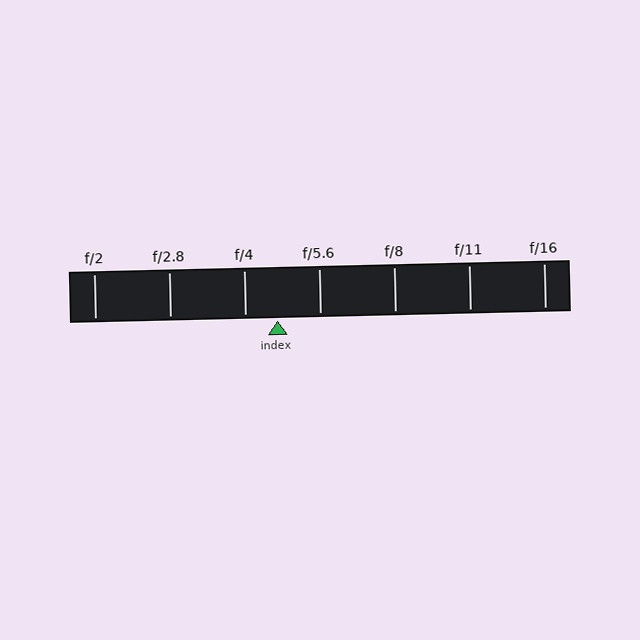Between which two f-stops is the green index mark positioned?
The index mark is between f/4 and f/5.6.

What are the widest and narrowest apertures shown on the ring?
The widest aperture shown is f/2 and the narrowest is f/16.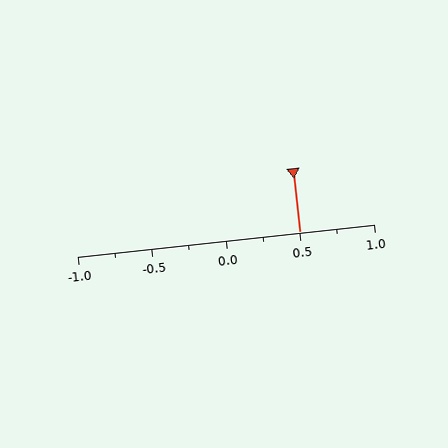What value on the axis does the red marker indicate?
The marker indicates approximately 0.5.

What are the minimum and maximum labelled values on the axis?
The axis runs from -1.0 to 1.0.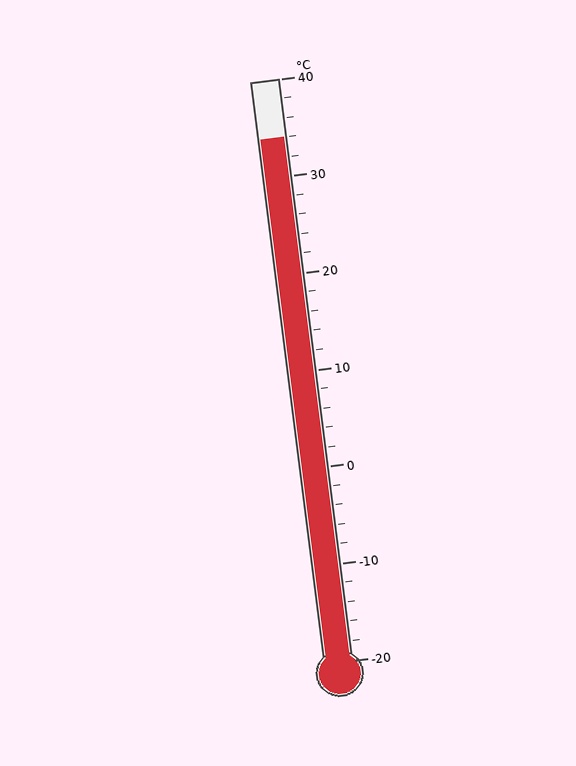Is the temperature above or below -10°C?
The temperature is above -10°C.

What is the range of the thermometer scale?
The thermometer scale ranges from -20°C to 40°C.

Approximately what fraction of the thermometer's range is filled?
The thermometer is filled to approximately 90% of its range.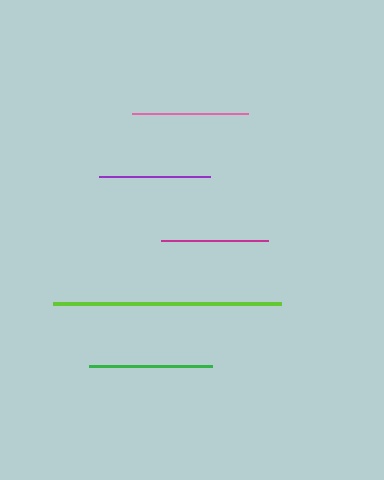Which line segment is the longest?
The lime line is the longest at approximately 228 pixels.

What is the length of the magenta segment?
The magenta segment is approximately 107 pixels long.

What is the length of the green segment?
The green segment is approximately 123 pixels long.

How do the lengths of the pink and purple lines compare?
The pink and purple lines are approximately the same length.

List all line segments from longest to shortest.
From longest to shortest: lime, green, pink, purple, magenta.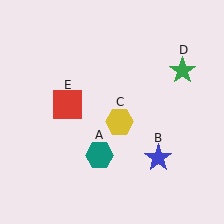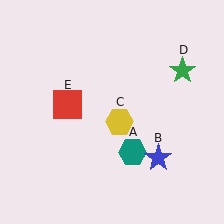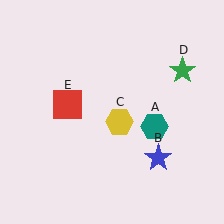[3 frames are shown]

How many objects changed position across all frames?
1 object changed position: teal hexagon (object A).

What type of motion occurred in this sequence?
The teal hexagon (object A) rotated counterclockwise around the center of the scene.